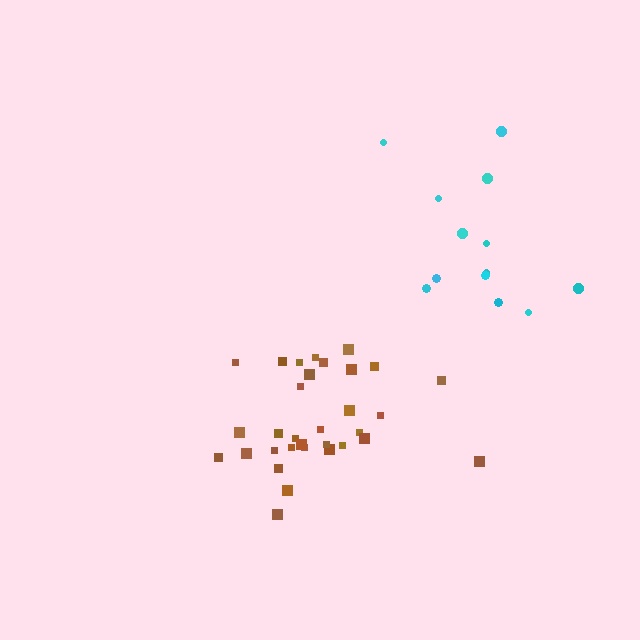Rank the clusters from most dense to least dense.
brown, cyan.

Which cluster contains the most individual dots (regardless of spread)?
Brown (32).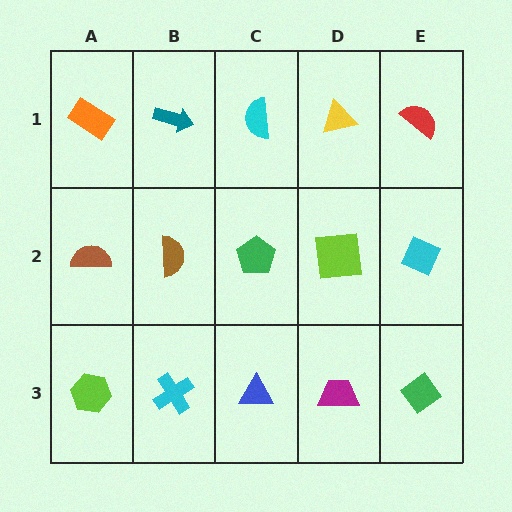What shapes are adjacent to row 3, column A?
A brown semicircle (row 2, column A), a cyan cross (row 3, column B).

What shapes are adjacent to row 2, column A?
An orange rectangle (row 1, column A), a lime hexagon (row 3, column A), a brown semicircle (row 2, column B).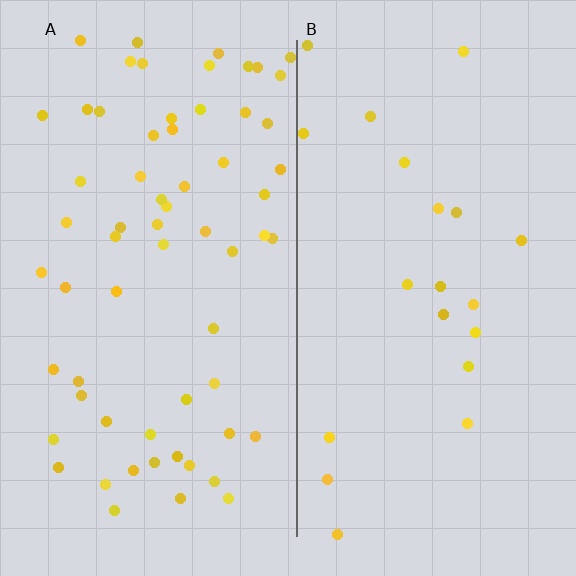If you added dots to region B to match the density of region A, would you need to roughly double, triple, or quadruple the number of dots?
Approximately triple.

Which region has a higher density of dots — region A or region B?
A (the left).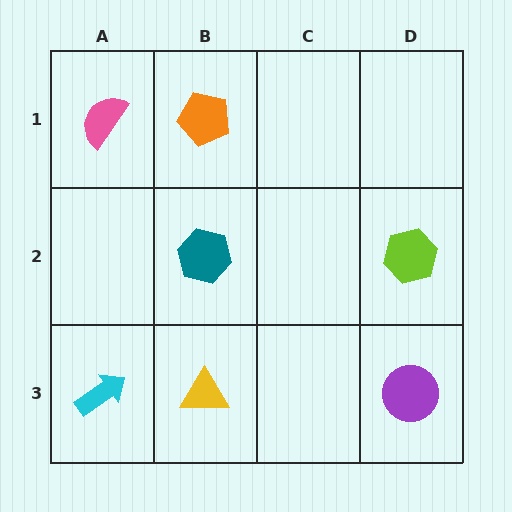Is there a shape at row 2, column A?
No, that cell is empty.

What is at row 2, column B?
A teal hexagon.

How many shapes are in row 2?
2 shapes.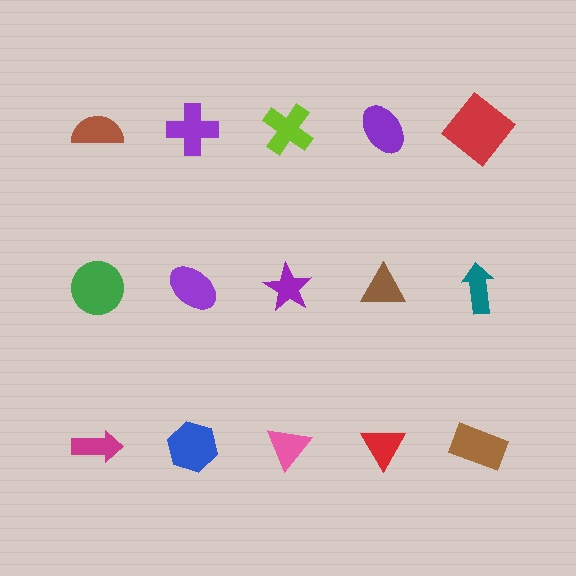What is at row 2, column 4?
A brown triangle.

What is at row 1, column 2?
A purple cross.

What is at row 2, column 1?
A green circle.